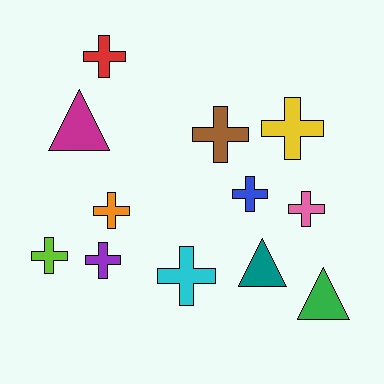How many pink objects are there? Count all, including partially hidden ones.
There is 1 pink object.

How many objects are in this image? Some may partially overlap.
There are 12 objects.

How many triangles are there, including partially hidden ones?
There are 3 triangles.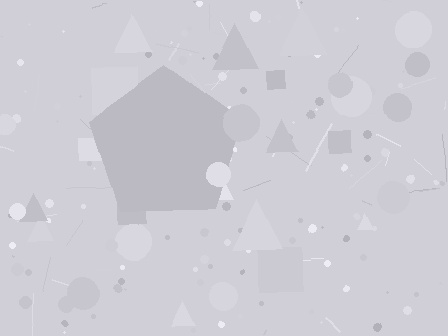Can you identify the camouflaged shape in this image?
The camouflaged shape is a pentagon.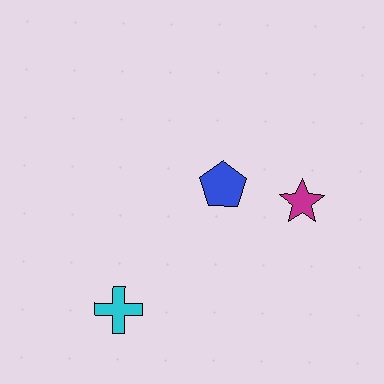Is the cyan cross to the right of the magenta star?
No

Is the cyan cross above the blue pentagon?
No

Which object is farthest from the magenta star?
The cyan cross is farthest from the magenta star.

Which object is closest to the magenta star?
The blue pentagon is closest to the magenta star.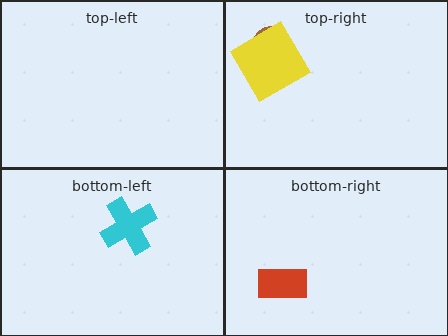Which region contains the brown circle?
The top-right region.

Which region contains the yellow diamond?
The top-right region.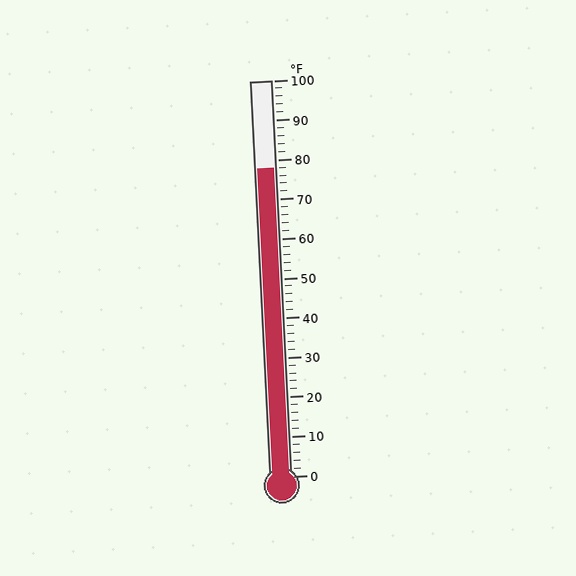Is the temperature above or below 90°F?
The temperature is below 90°F.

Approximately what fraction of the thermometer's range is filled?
The thermometer is filled to approximately 80% of its range.